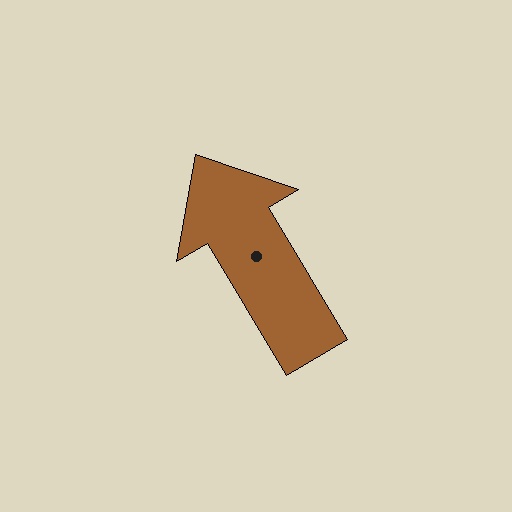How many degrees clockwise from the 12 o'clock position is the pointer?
Approximately 329 degrees.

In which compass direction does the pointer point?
Northwest.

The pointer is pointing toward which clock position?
Roughly 11 o'clock.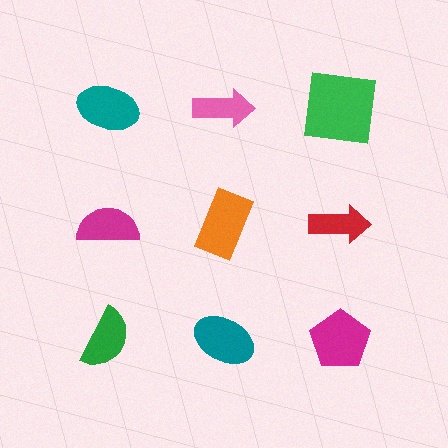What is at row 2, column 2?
An orange rectangle.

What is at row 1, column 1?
A teal ellipse.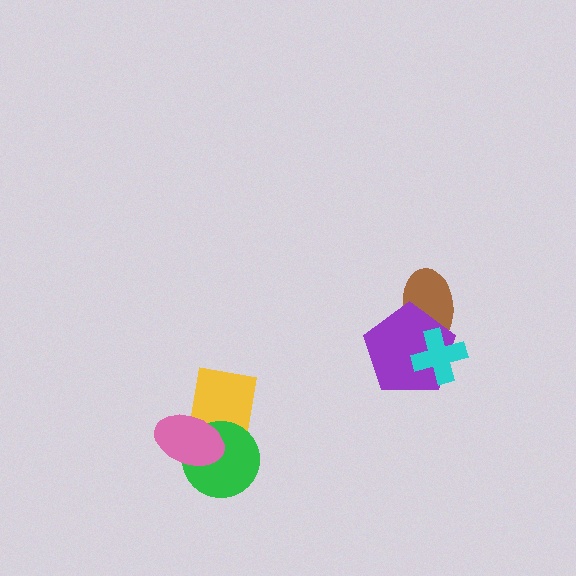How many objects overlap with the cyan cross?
2 objects overlap with the cyan cross.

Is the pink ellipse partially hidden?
No, no other shape covers it.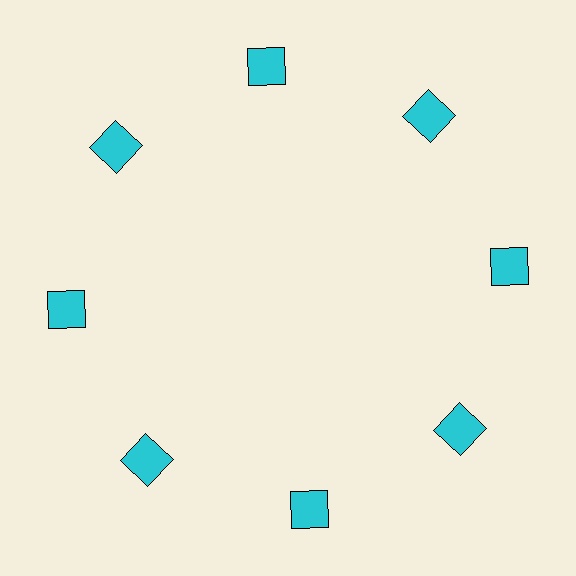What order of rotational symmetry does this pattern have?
This pattern has 8-fold rotational symmetry.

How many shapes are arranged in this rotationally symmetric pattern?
There are 8 shapes, arranged in 8 groups of 1.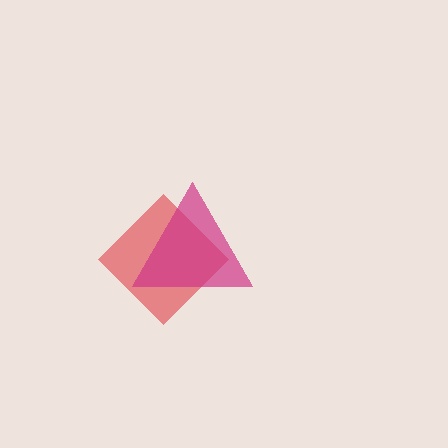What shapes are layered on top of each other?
The layered shapes are: a red diamond, a magenta triangle.